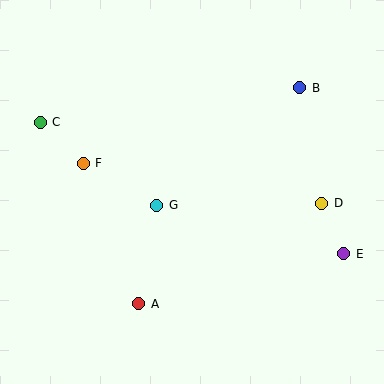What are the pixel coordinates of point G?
Point G is at (157, 205).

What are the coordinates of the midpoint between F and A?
The midpoint between F and A is at (111, 233).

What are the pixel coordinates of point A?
Point A is at (139, 304).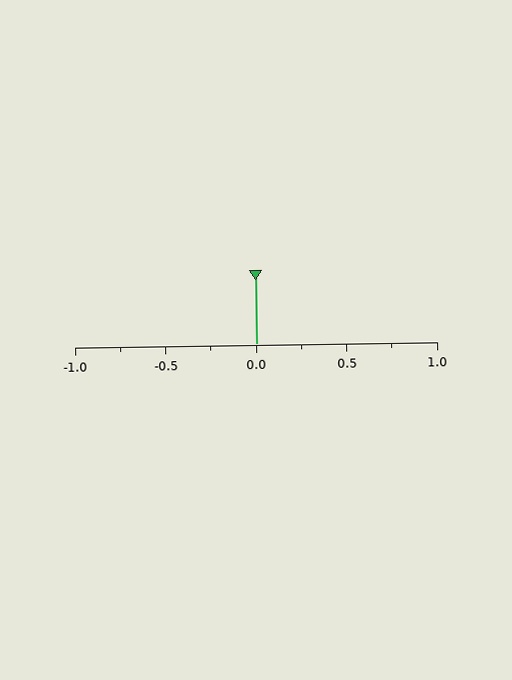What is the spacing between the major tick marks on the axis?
The major ticks are spaced 0.5 apart.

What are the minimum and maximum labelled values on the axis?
The axis runs from -1.0 to 1.0.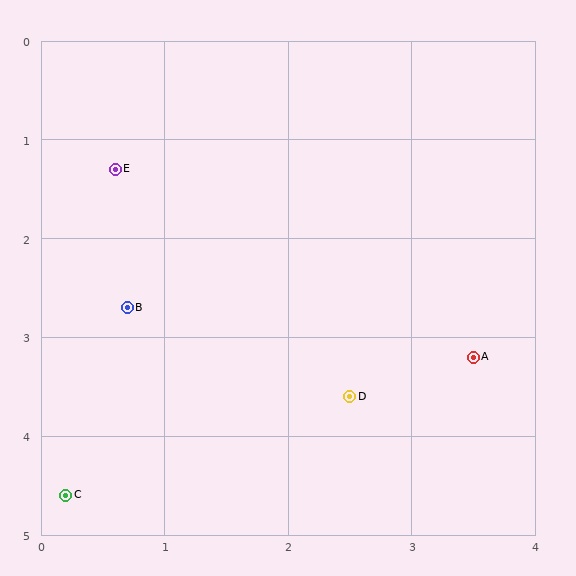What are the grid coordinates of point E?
Point E is at approximately (0.6, 1.3).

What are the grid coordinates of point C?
Point C is at approximately (0.2, 4.6).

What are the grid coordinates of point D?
Point D is at approximately (2.5, 3.6).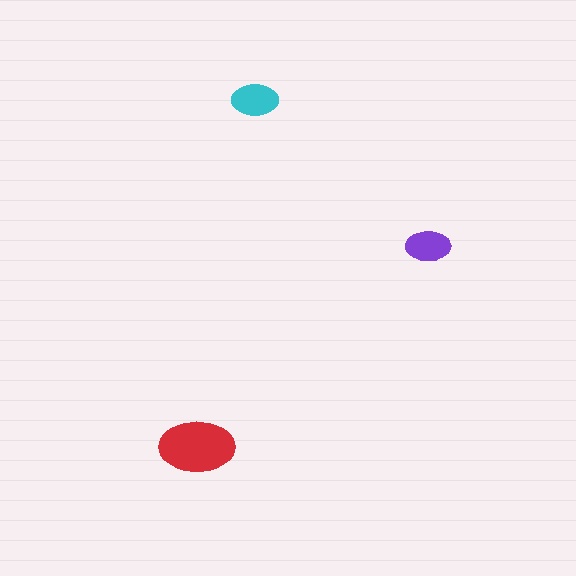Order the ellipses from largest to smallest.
the red one, the cyan one, the purple one.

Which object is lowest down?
The red ellipse is bottommost.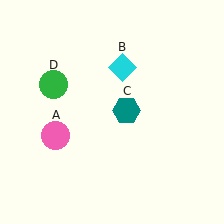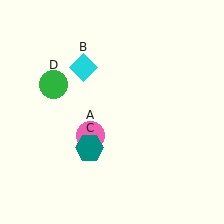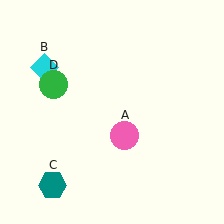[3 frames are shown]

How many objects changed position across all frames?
3 objects changed position: pink circle (object A), cyan diamond (object B), teal hexagon (object C).